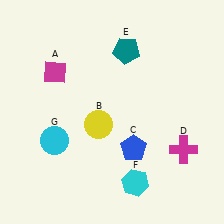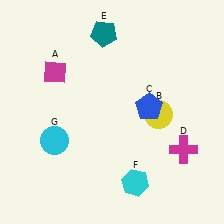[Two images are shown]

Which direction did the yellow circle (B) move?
The yellow circle (B) moved right.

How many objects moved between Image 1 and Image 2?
3 objects moved between the two images.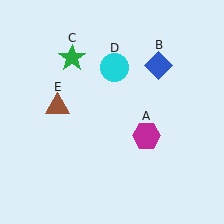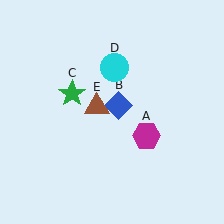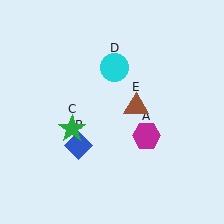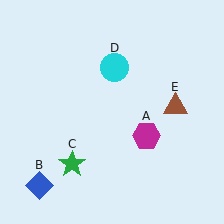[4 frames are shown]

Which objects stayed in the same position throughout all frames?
Magenta hexagon (object A) and cyan circle (object D) remained stationary.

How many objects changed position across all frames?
3 objects changed position: blue diamond (object B), green star (object C), brown triangle (object E).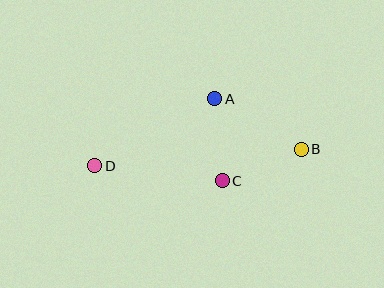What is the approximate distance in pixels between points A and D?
The distance between A and D is approximately 137 pixels.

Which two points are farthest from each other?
Points B and D are farthest from each other.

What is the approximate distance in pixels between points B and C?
The distance between B and C is approximately 85 pixels.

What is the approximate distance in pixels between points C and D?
The distance between C and D is approximately 129 pixels.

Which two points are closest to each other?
Points A and C are closest to each other.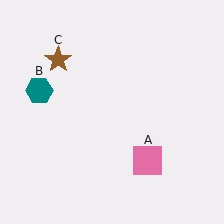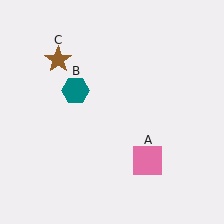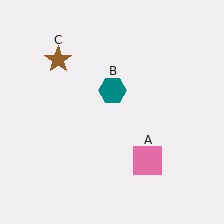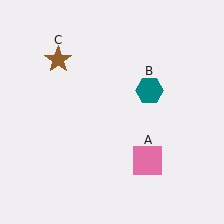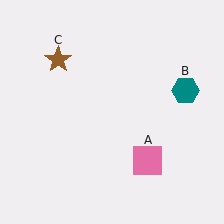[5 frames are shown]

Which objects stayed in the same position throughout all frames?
Pink square (object A) and brown star (object C) remained stationary.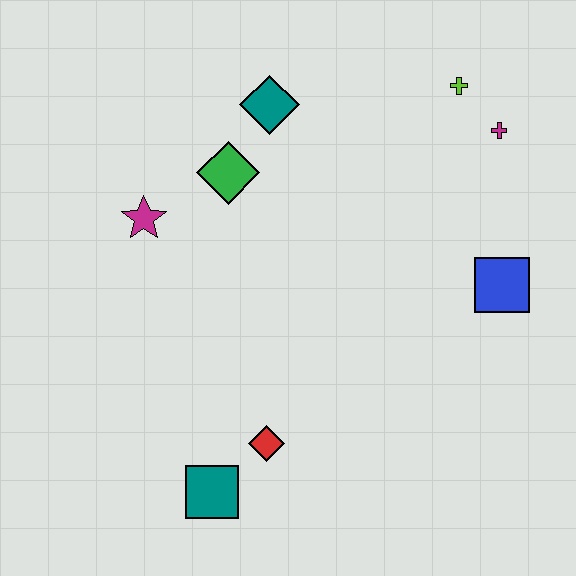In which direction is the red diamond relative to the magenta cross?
The red diamond is below the magenta cross.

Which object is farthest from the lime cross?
The teal square is farthest from the lime cross.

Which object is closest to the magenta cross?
The lime cross is closest to the magenta cross.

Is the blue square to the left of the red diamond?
No